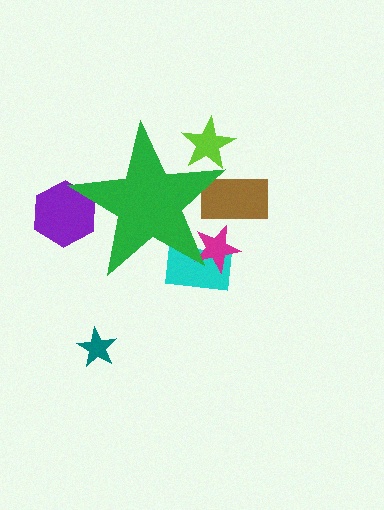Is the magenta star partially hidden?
Yes, the magenta star is partially hidden behind the green star.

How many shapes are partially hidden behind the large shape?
5 shapes are partially hidden.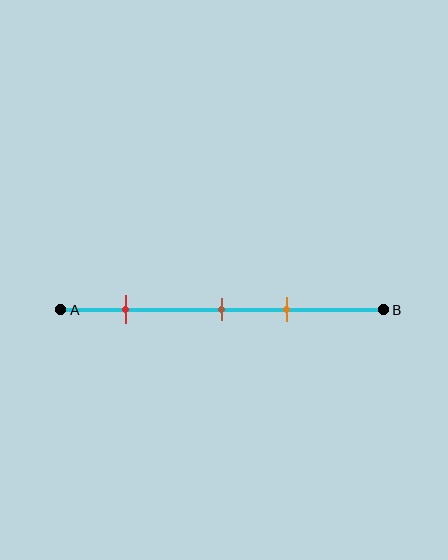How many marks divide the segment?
There are 3 marks dividing the segment.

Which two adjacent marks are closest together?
The brown and orange marks are the closest adjacent pair.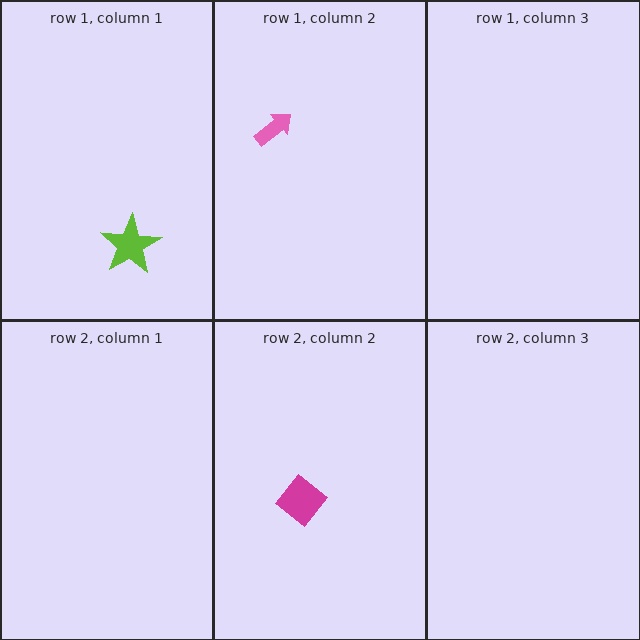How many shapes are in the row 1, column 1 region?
1.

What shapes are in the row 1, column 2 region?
The pink arrow.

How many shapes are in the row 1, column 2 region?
1.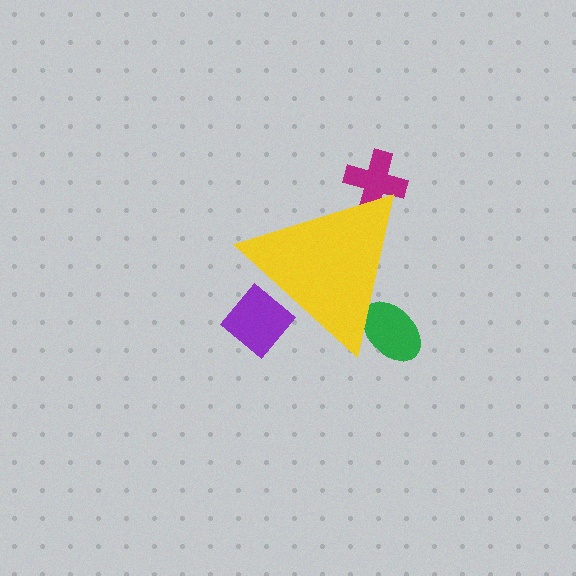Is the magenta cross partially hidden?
Yes, the magenta cross is partially hidden behind the yellow triangle.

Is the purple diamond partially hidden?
Yes, the purple diamond is partially hidden behind the yellow triangle.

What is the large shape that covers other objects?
A yellow triangle.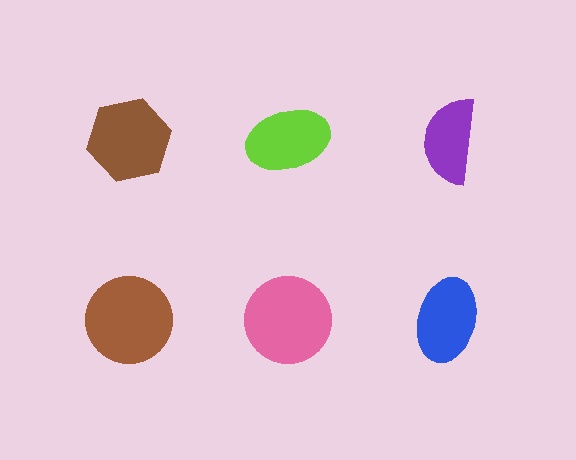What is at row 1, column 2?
A lime ellipse.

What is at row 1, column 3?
A purple semicircle.